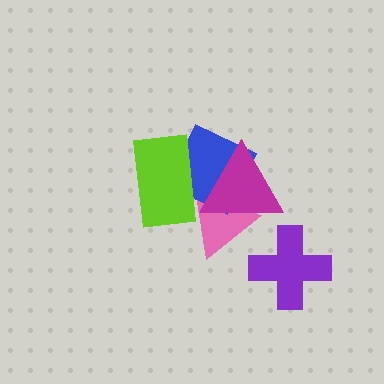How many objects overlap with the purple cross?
0 objects overlap with the purple cross.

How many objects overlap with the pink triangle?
3 objects overlap with the pink triangle.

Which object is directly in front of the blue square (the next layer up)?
The lime rectangle is directly in front of the blue square.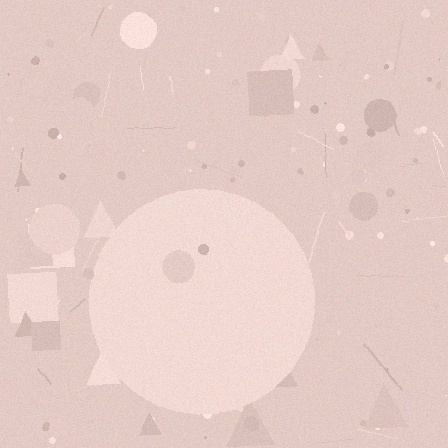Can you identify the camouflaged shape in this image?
The camouflaged shape is a circle.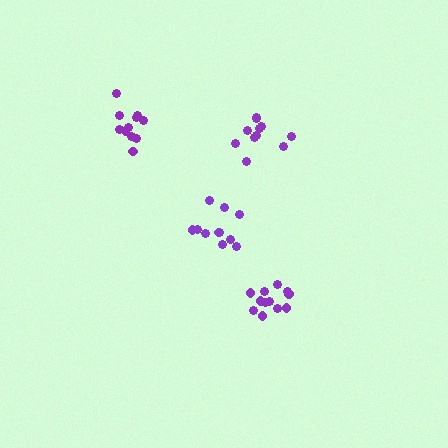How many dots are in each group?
Group 1: 12 dots, Group 2: 11 dots, Group 3: 11 dots, Group 4: 11 dots (45 total).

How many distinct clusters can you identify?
There are 4 distinct clusters.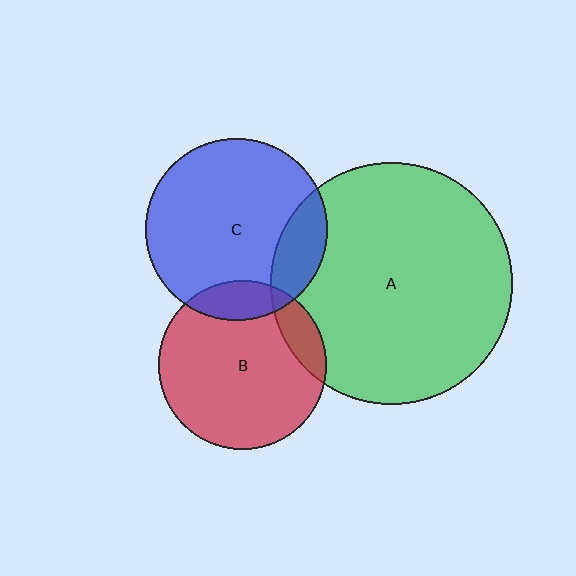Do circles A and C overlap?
Yes.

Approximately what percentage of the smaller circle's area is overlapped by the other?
Approximately 15%.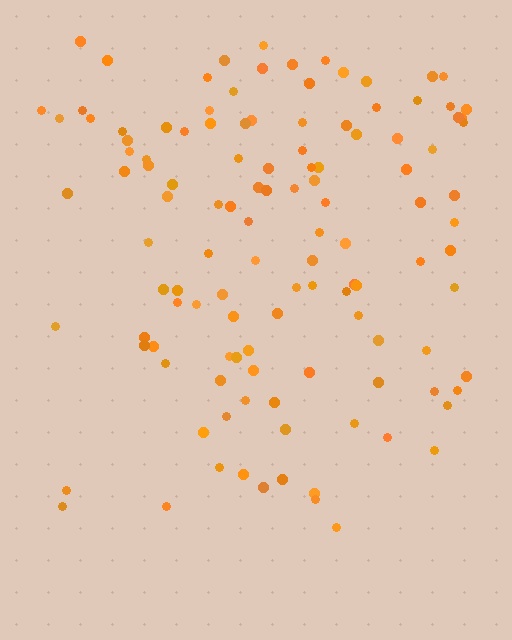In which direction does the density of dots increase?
From bottom to top, with the top side densest.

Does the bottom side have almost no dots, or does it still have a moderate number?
Still a moderate number, just noticeably fewer than the top.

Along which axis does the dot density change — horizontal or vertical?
Vertical.